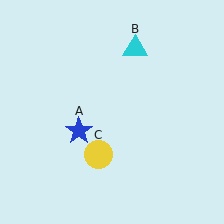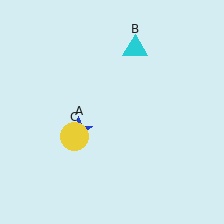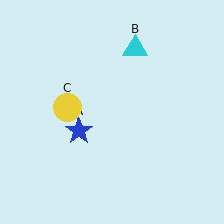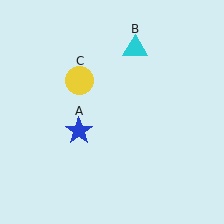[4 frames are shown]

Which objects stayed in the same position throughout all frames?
Blue star (object A) and cyan triangle (object B) remained stationary.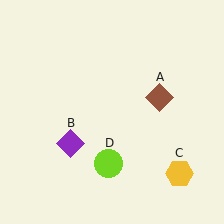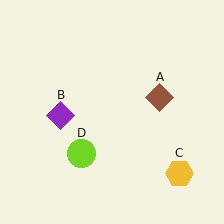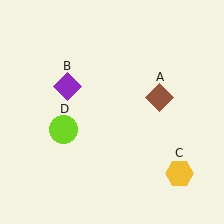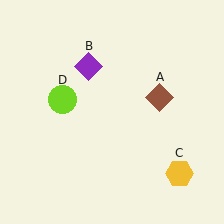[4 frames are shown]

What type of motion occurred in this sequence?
The purple diamond (object B), lime circle (object D) rotated clockwise around the center of the scene.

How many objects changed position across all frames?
2 objects changed position: purple diamond (object B), lime circle (object D).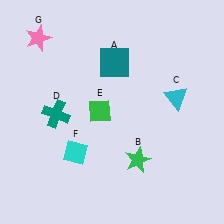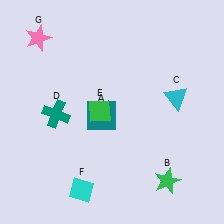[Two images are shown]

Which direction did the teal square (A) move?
The teal square (A) moved down.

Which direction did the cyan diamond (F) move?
The cyan diamond (F) moved down.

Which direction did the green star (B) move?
The green star (B) moved right.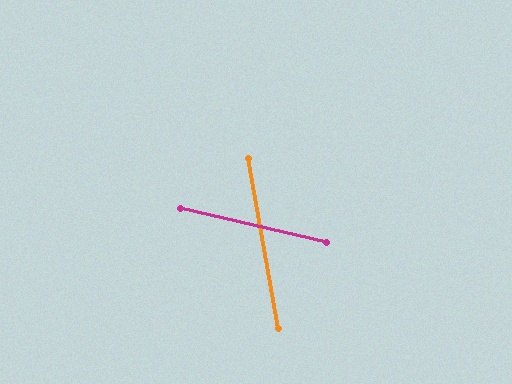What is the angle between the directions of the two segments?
Approximately 67 degrees.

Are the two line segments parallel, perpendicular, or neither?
Neither parallel nor perpendicular — they differ by about 67°.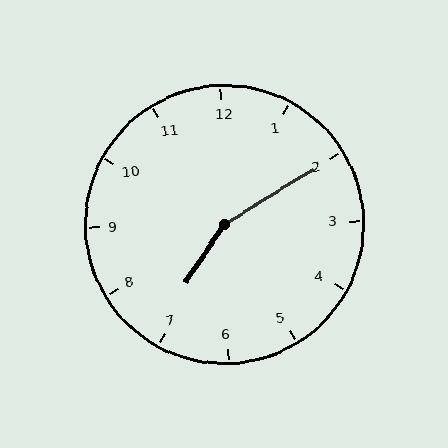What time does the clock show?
7:10.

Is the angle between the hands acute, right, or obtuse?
It is obtuse.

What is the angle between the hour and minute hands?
Approximately 155 degrees.